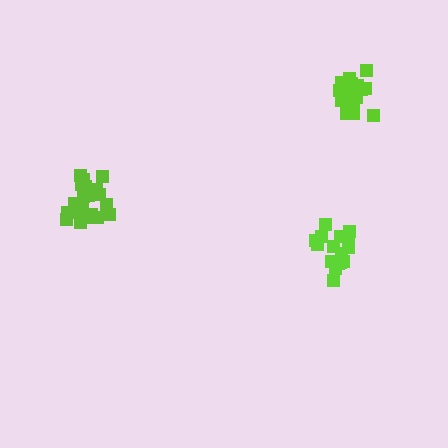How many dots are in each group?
Group 1: 18 dots, Group 2: 20 dots, Group 3: 17 dots (55 total).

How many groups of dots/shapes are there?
There are 3 groups.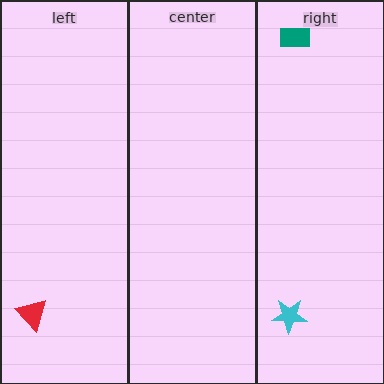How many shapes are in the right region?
2.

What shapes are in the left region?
The red triangle.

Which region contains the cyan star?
The right region.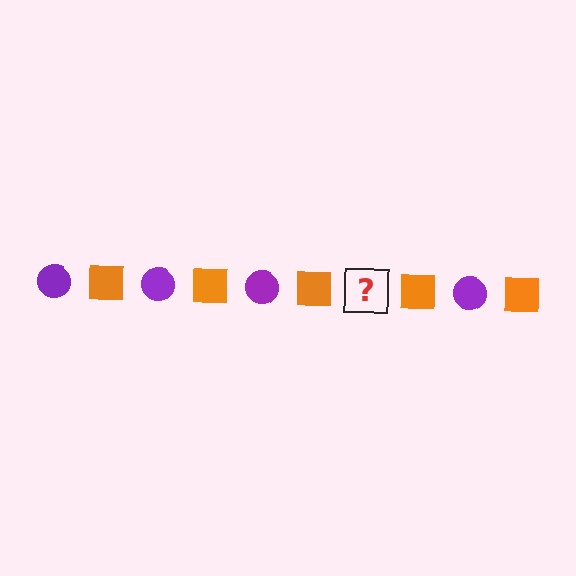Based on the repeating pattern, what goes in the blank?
The blank should be a purple circle.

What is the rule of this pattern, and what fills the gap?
The rule is that the pattern alternates between purple circle and orange square. The gap should be filled with a purple circle.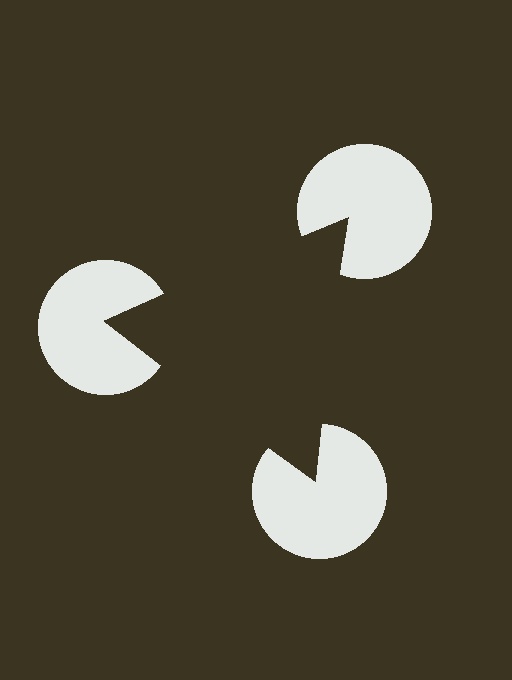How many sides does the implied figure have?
3 sides.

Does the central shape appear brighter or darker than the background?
It typically appears slightly darker than the background, even though no actual brightness change is drawn.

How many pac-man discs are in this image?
There are 3 — one at each vertex of the illusory triangle.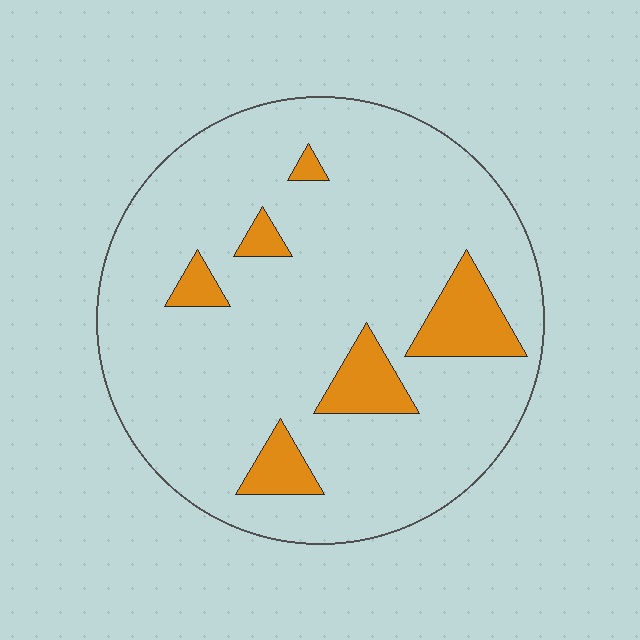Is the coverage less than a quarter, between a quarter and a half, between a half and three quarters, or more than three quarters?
Less than a quarter.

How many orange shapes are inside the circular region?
6.